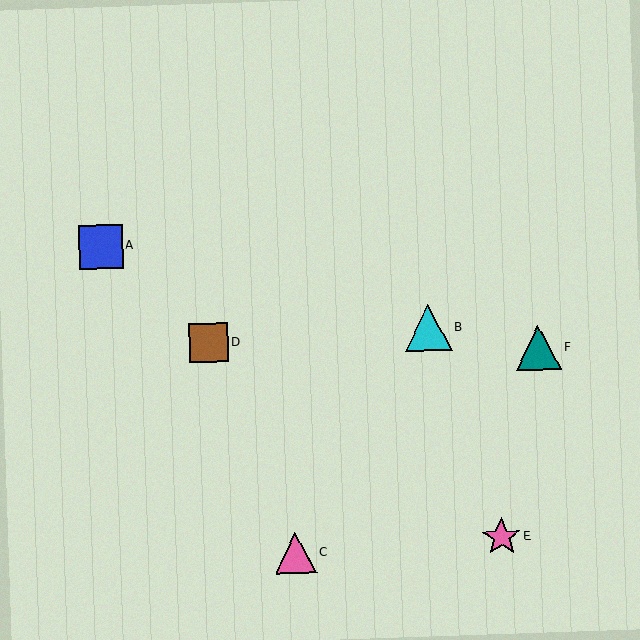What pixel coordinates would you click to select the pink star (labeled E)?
Click at (501, 537) to select the pink star E.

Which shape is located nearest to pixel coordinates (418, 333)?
The cyan triangle (labeled B) at (428, 328) is nearest to that location.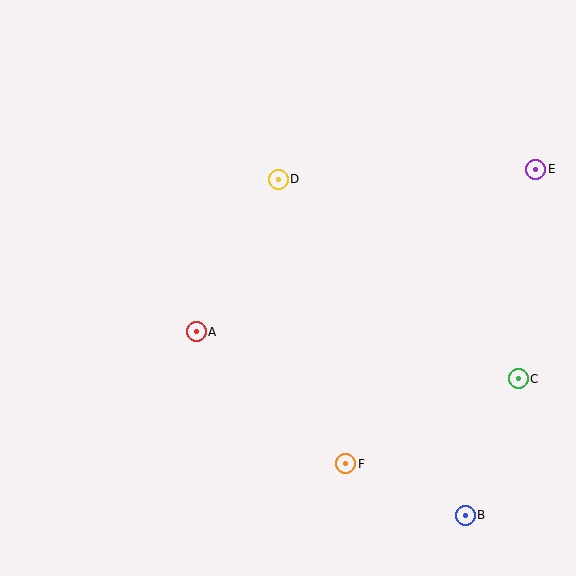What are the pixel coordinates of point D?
Point D is at (278, 179).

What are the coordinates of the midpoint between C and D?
The midpoint between C and D is at (398, 279).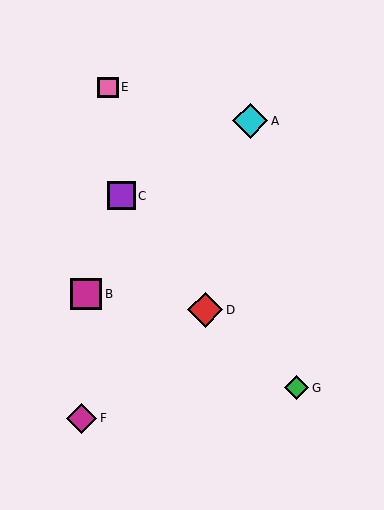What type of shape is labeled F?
Shape F is a magenta diamond.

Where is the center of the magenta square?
The center of the magenta square is at (86, 294).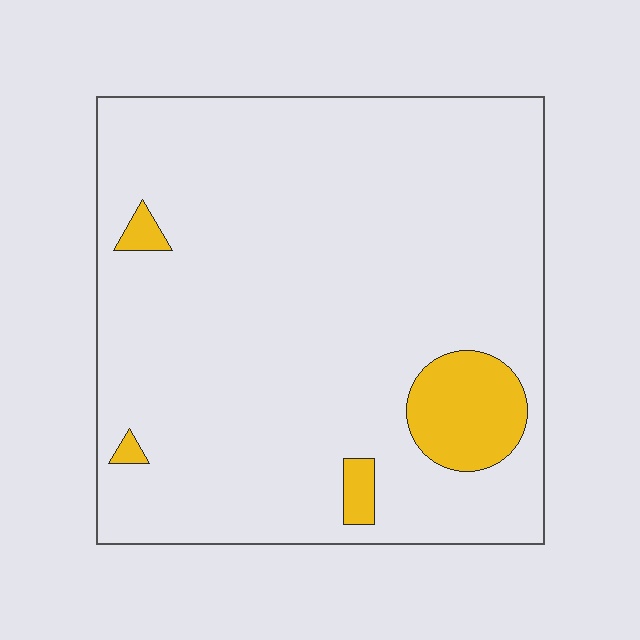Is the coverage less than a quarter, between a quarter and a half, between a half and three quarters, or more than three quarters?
Less than a quarter.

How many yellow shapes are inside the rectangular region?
4.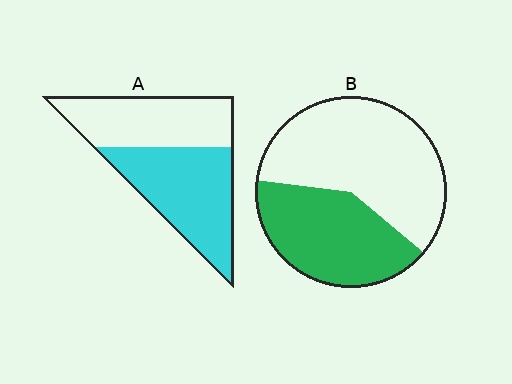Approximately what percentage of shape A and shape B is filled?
A is approximately 55% and B is approximately 40%.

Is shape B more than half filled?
No.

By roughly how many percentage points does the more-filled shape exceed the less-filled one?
By roughly 15 percentage points (A over B).